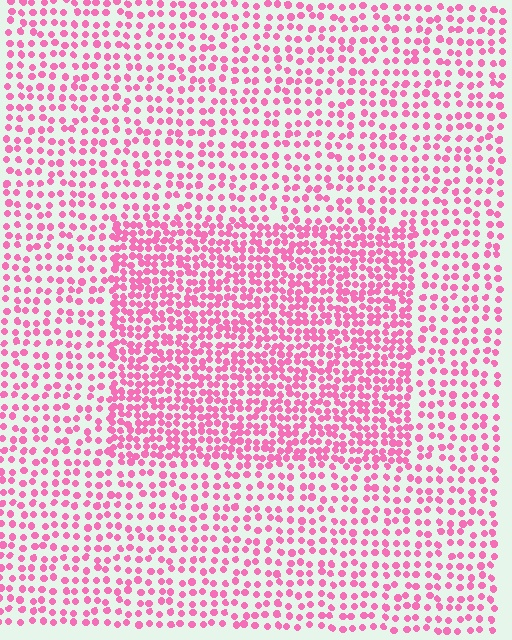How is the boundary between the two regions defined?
The boundary is defined by a change in element density (approximately 1.8x ratio). All elements are the same color, size, and shape.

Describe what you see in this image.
The image contains small pink elements arranged at two different densities. A rectangle-shaped region is visible where the elements are more densely packed than the surrounding area.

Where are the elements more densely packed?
The elements are more densely packed inside the rectangle boundary.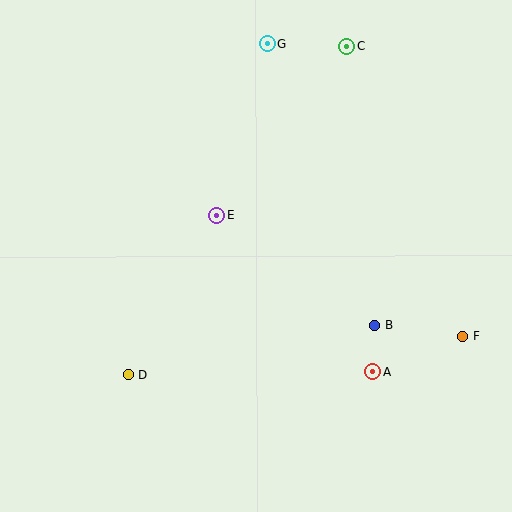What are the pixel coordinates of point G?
Point G is at (267, 43).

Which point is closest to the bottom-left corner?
Point D is closest to the bottom-left corner.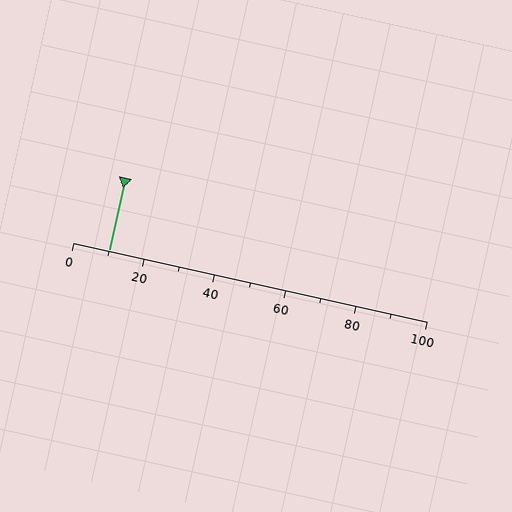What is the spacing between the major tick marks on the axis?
The major ticks are spaced 20 apart.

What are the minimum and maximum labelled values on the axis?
The axis runs from 0 to 100.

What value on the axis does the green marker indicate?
The marker indicates approximately 10.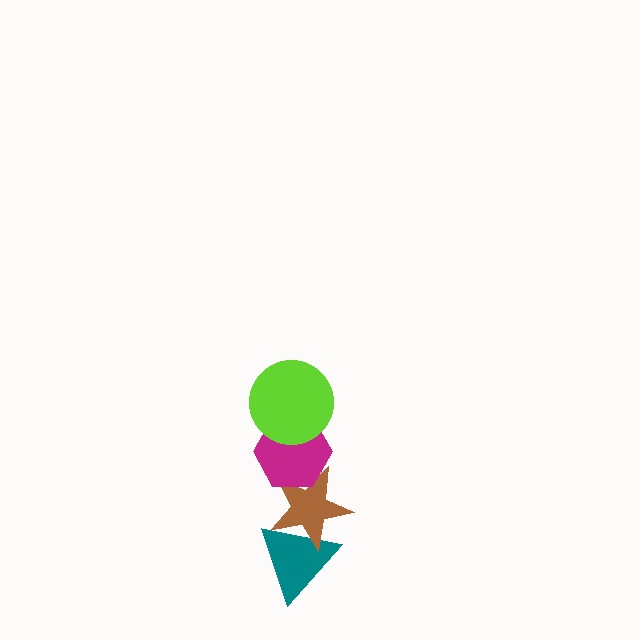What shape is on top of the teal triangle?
The brown star is on top of the teal triangle.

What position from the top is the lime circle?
The lime circle is 1st from the top.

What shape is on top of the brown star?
The magenta hexagon is on top of the brown star.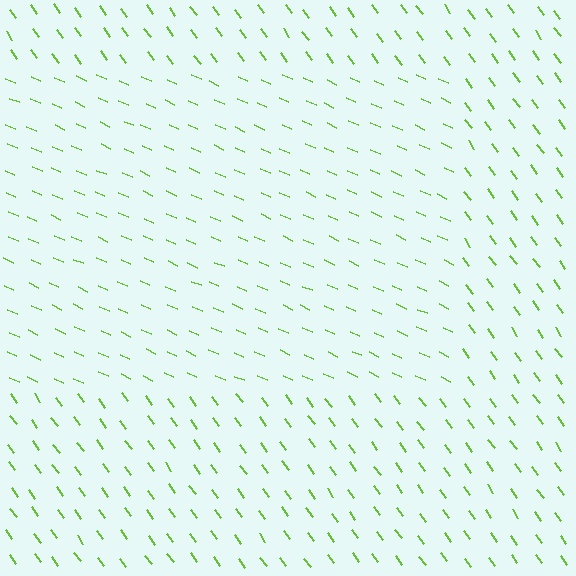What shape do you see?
I see a rectangle.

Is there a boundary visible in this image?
Yes, there is a texture boundary formed by a change in line orientation.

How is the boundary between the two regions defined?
The boundary is defined purely by a change in line orientation (approximately 31 degrees difference). All lines are the same color and thickness.